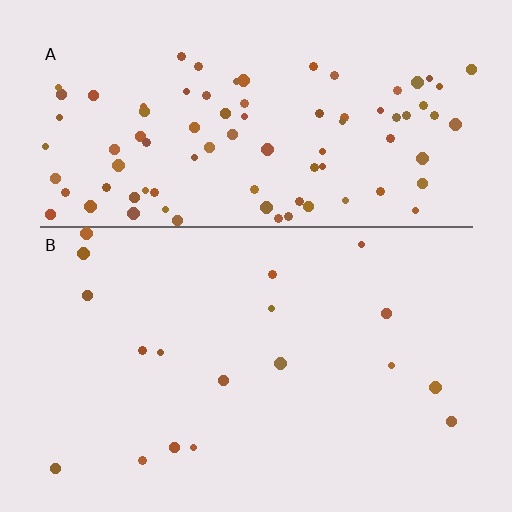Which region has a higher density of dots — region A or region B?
A (the top).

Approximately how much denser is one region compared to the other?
Approximately 5.0× — region A over region B.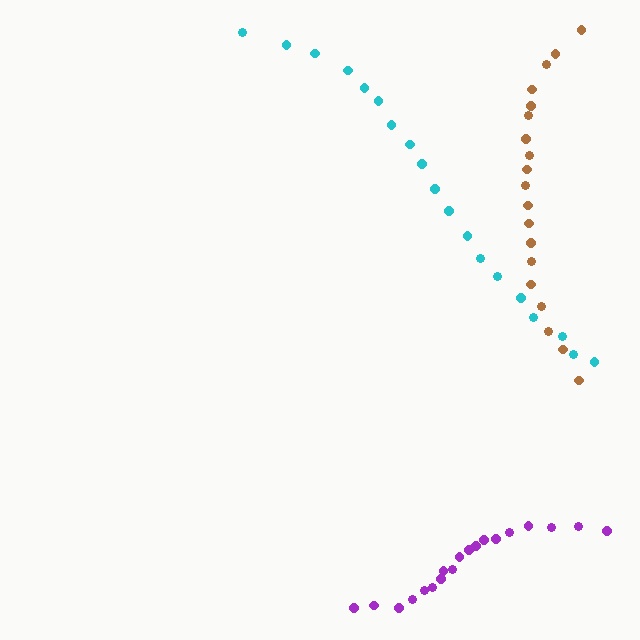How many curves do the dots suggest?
There are 3 distinct paths.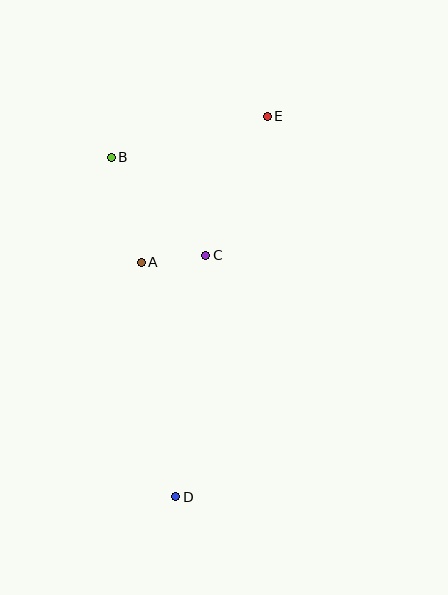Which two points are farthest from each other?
Points D and E are farthest from each other.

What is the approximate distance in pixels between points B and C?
The distance between B and C is approximately 136 pixels.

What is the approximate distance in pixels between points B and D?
The distance between B and D is approximately 345 pixels.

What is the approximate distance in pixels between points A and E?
The distance between A and E is approximately 193 pixels.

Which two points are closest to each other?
Points A and C are closest to each other.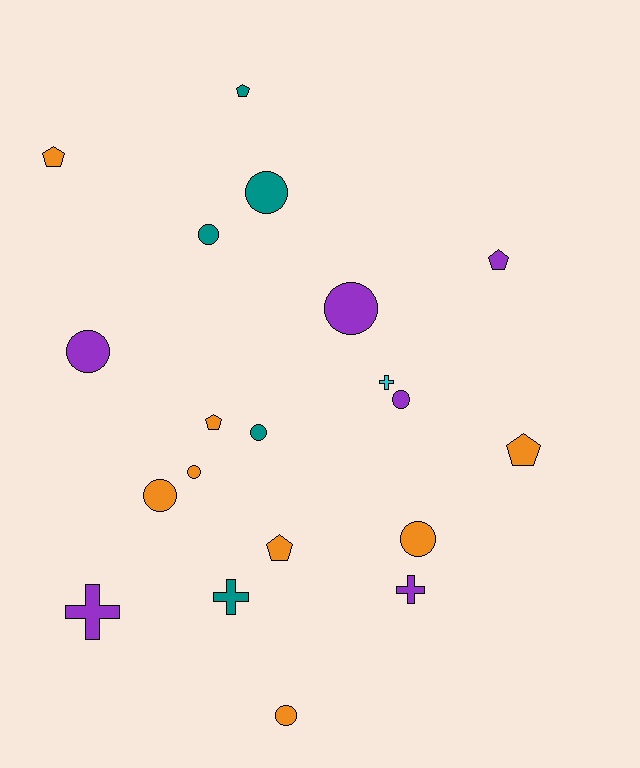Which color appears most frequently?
Orange, with 8 objects.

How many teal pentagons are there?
There is 1 teal pentagon.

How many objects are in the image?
There are 20 objects.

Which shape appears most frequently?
Circle, with 10 objects.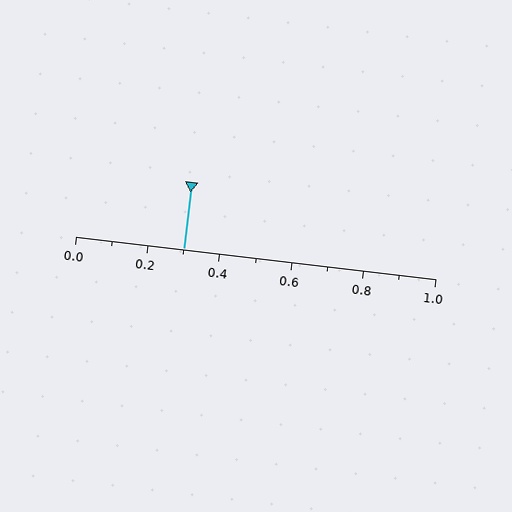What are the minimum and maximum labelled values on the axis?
The axis runs from 0.0 to 1.0.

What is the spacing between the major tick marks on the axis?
The major ticks are spaced 0.2 apart.